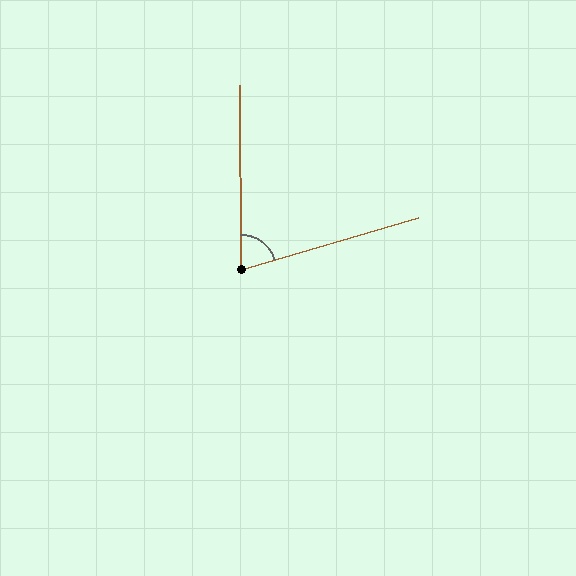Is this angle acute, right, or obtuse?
It is acute.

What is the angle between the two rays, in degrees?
Approximately 74 degrees.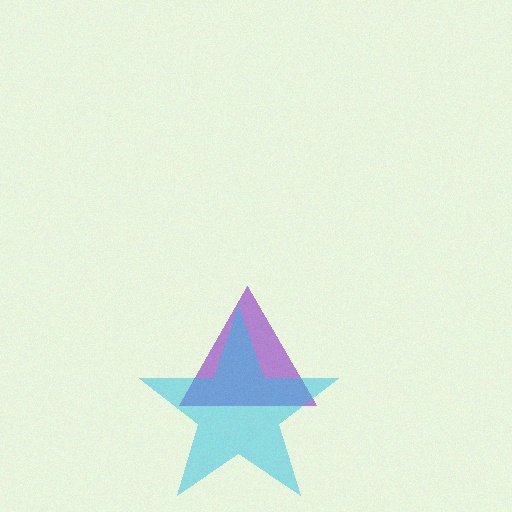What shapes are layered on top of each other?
The layered shapes are: a purple triangle, a cyan star.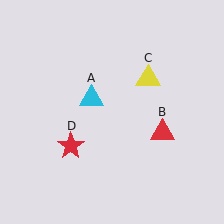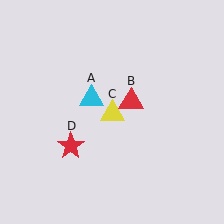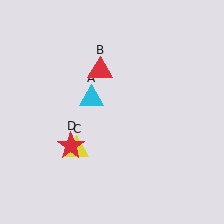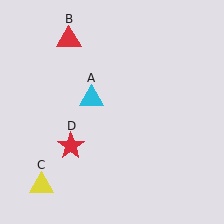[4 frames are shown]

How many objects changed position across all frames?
2 objects changed position: red triangle (object B), yellow triangle (object C).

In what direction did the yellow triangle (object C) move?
The yellow triangle (object C) moved down and to the left.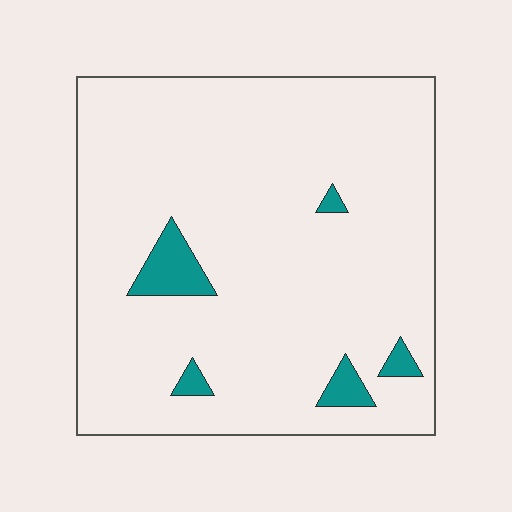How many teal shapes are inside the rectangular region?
5.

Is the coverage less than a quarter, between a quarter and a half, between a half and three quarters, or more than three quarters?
Less than a quarter.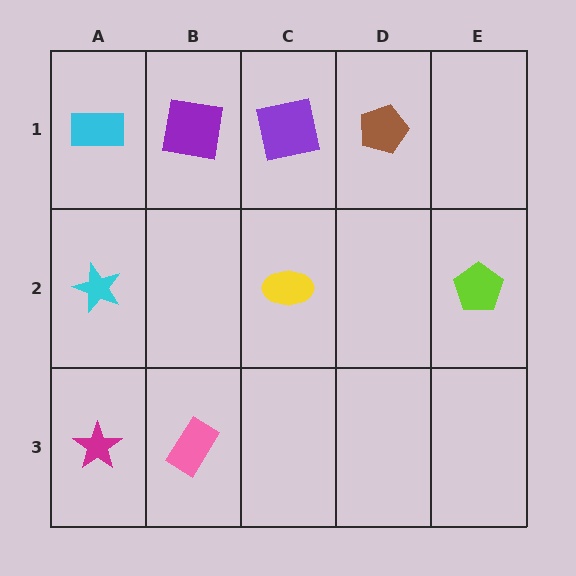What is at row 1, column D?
A brown pentagon.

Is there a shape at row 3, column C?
No, that cell is empty.